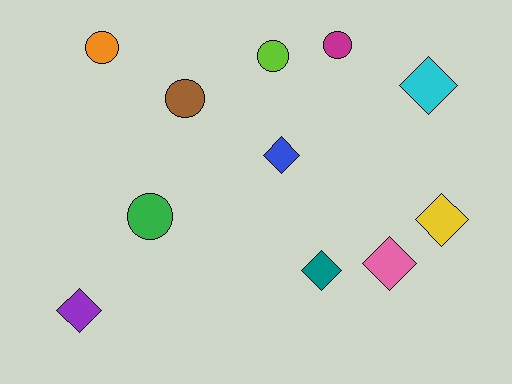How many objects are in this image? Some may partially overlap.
There are 11 objects.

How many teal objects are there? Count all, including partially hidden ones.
There is 1 teal object.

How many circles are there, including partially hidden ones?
There are 5 circles.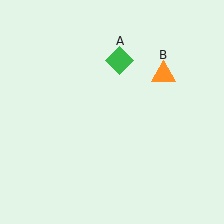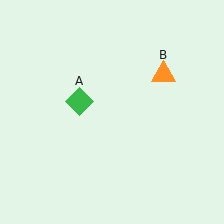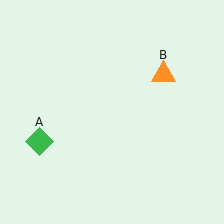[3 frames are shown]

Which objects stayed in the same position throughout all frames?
Orange triangle (object B) remained stationary.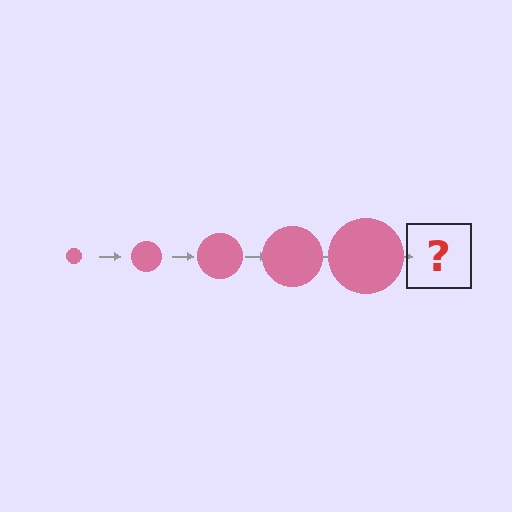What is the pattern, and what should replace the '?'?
The pattern is that the circle gets progressively larger each step. The '?' should be a pink circle, larger than the previous one.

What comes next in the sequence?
The next element should be a pink circle, larger than the previous one.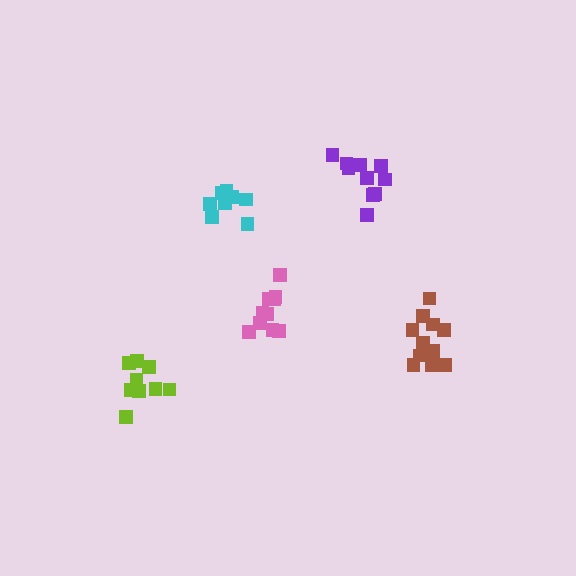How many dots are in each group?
Group 1: 11 dots, Group 2: 10 dots, Group 3: 10 dots, Group 4: 8 dots, Group 5: 10 dots (49 total).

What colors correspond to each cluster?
The clusters are colored: brown, purple, lime, cyan, pink.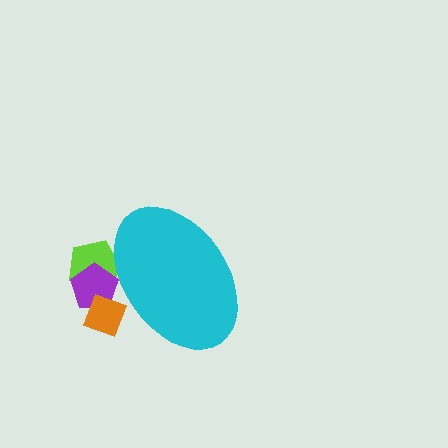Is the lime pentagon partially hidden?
Yes, the lime pentagon is partially hidden behind the cyan ellipse.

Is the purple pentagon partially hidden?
Yes, the purple pentagon is partially hidden behind the cyan ellipse.